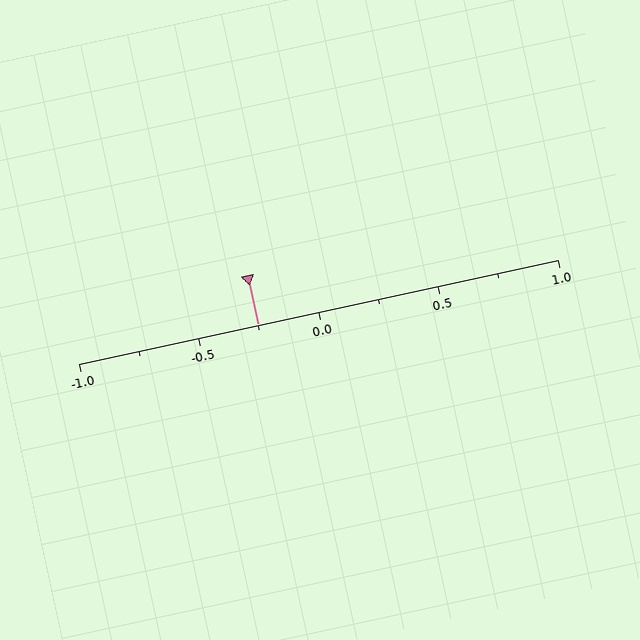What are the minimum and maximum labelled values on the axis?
The axis runs from -1.0 to 1.0.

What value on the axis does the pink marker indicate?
The marker indicates approximately -0.25.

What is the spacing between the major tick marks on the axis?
The major ticks are spaced 0.5 apart.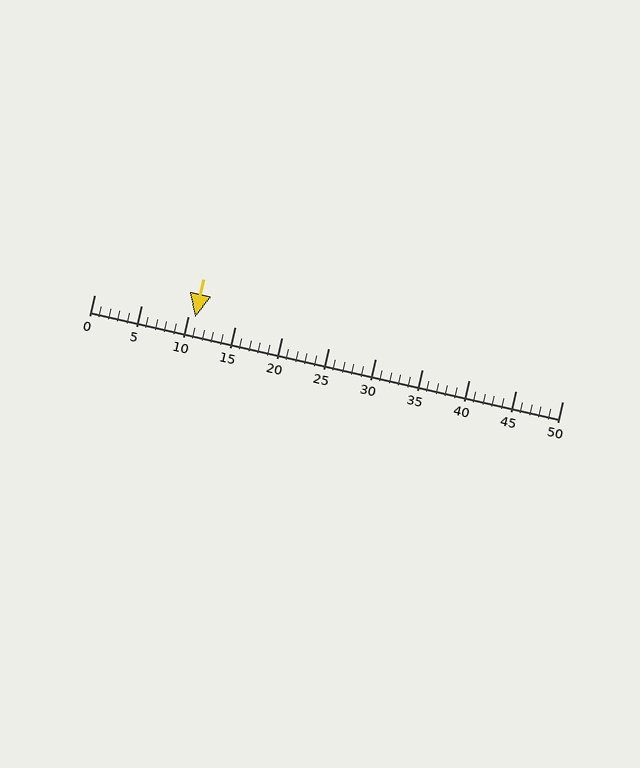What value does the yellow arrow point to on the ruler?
The yellow arrow points to approximately 11.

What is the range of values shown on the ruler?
The ruler shows values from 0 to 50.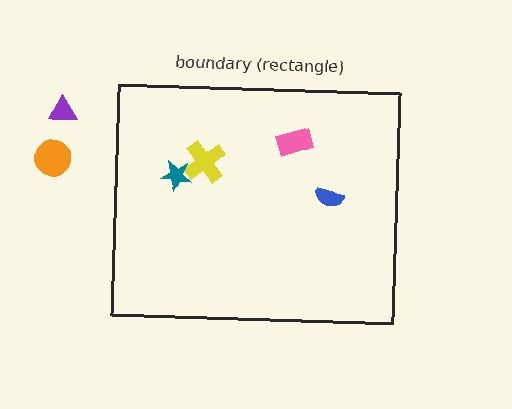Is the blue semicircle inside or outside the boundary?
Inside.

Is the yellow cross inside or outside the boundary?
Inside.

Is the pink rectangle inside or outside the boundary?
Inside.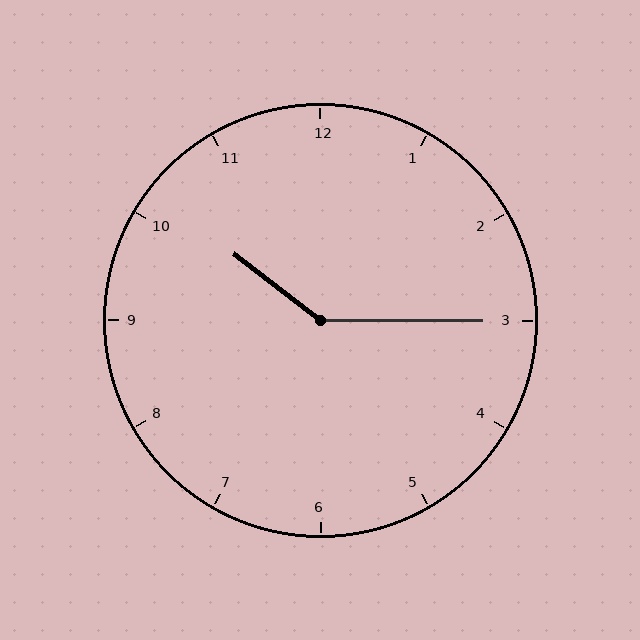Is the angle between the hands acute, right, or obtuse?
It is obtuse.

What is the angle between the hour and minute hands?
Approximately 142 degrees.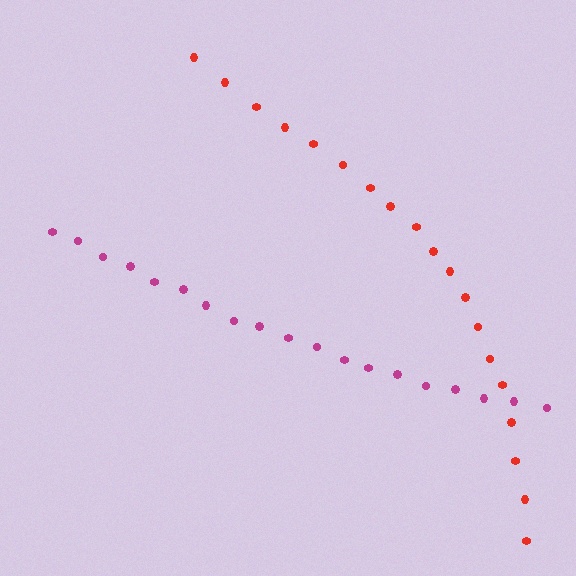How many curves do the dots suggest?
There are 2 distinct paths.